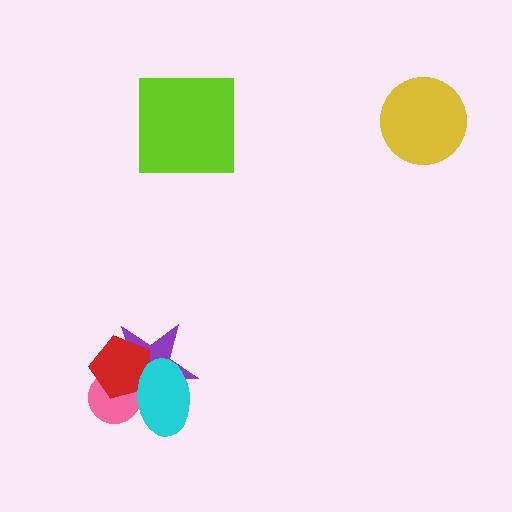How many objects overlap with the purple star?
3 objects overlap with the purple star.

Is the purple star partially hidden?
Yes, it is partially covered by another shape.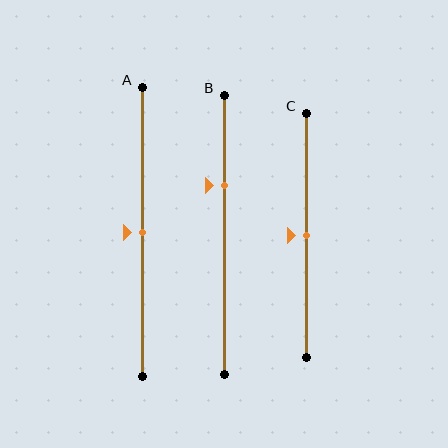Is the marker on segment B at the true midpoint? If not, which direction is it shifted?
No, the marker on segment B is shifted upward by about 18% of the segment length.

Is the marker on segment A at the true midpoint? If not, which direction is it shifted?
Yes, the marker on segment A is at the true midpoint.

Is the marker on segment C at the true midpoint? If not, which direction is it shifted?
Yes, the marker on segment C is at the true midpoint.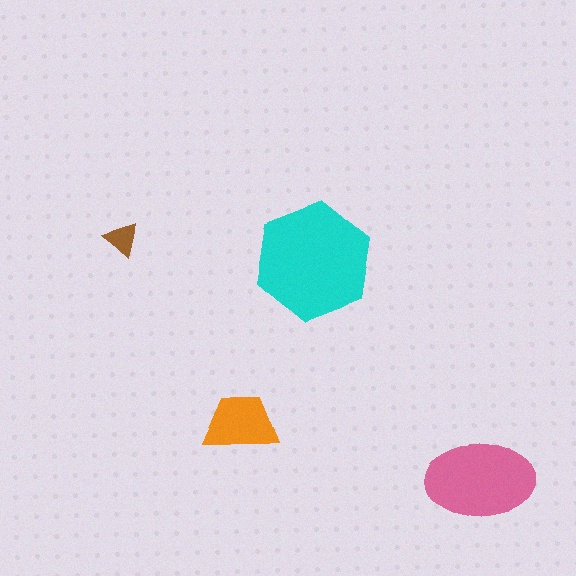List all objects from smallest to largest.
The brown triangle, the orange trapezoid, the pink ellipse, the cyan hexagon.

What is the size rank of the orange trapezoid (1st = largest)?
3rd.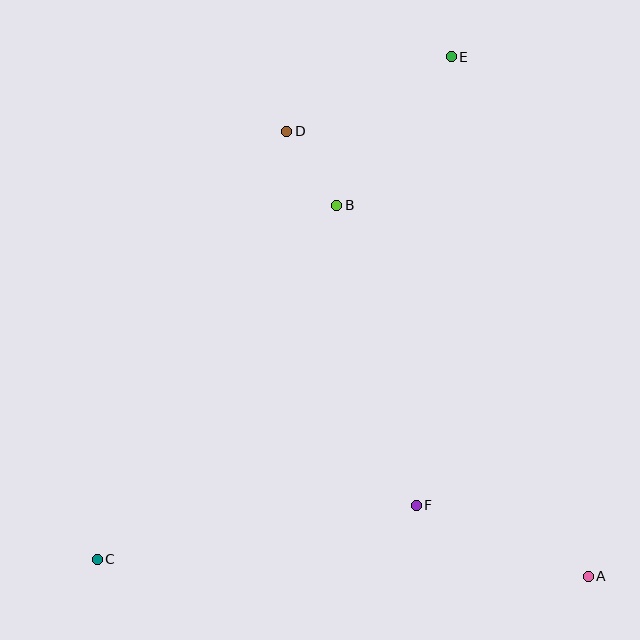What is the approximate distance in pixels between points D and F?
The distance between D and F is approximately 396 pixels.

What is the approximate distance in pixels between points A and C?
The distance between A and C is approximately 491 pixels.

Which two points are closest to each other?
Points B and D are closest to each other.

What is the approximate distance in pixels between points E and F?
The distance between E and F is approximately 450 pixels.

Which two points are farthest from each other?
Points C and E are farthest from each other.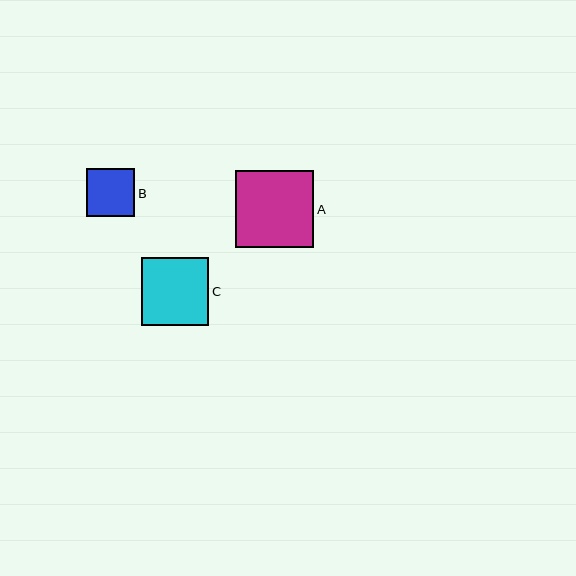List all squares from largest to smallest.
From largest to smallest: A, C, B.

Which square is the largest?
Square A is the largest with a size of approximately 78 pixels.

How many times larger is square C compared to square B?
Square C is approximately 1.4 times the size of square B.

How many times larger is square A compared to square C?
Square A is approximately 1.2 times the size of square C.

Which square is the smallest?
Square B is the smallest with a size of approximately 48 pixels.